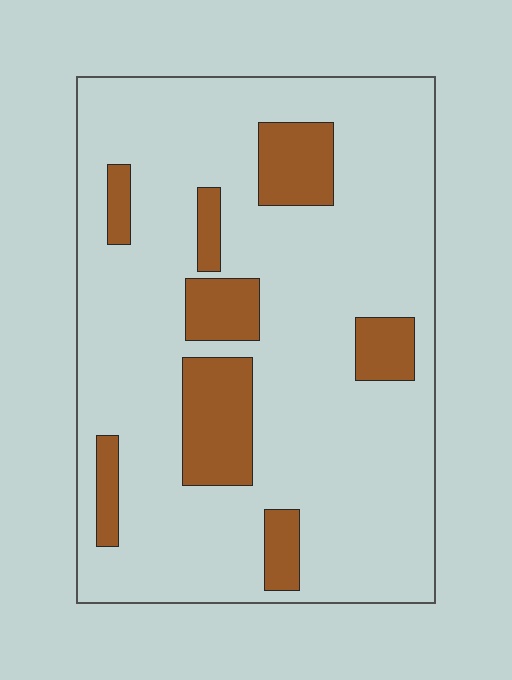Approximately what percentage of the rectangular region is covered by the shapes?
Approximately 20%.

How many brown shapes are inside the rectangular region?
8.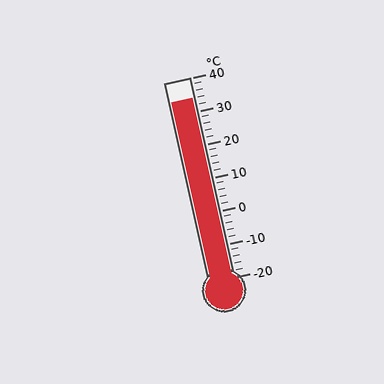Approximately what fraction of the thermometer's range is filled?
The thermometer is filled to approximately 90% of its range.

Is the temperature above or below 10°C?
The temperature is above 10°C.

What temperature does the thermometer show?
The thermometer shows approximately 34°C.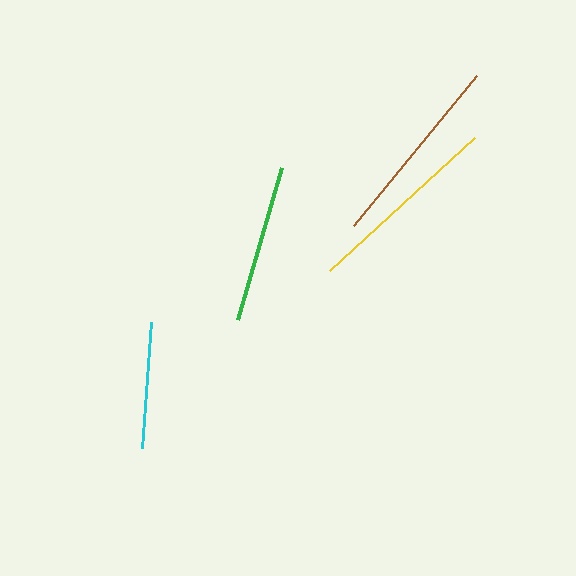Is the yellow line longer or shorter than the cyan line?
The yellow line is longer than the cyan line.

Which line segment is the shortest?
The cyan line is the shortest at approximately 127 pixels.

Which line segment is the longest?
The yellow line is the longest at approximately 197 pixels.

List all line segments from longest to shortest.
From longest to shortest: yellow, brown, green, cyan.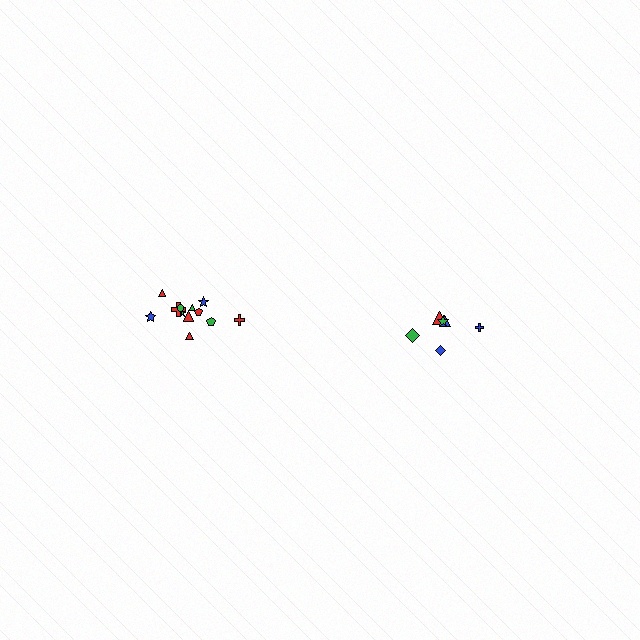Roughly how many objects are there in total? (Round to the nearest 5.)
Roughly 20 objects in total.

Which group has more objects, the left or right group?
The left group.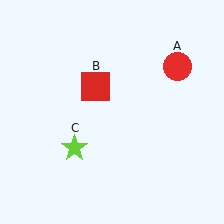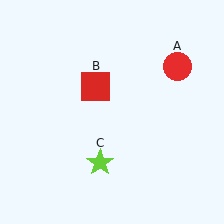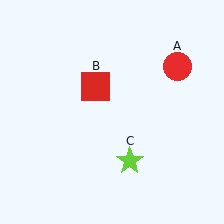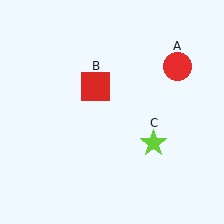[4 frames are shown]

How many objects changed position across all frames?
1 object changed position: lime star (object C).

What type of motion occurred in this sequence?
The lime star (object C) rotated counterclockwise around the center of the scene.